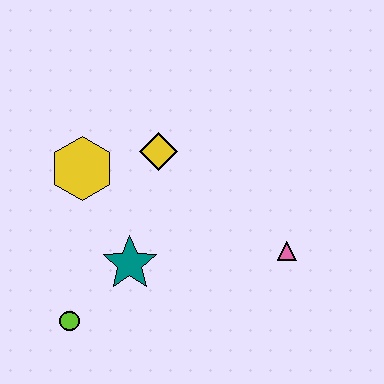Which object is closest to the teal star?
The lime circle is closest to the teal star.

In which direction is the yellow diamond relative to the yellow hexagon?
The yellow diamond is to the right of the yellow hexagon.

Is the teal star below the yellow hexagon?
Yes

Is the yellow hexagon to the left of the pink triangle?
Yes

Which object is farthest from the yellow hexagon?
The pink triangle is farthest from the yellow hexagon.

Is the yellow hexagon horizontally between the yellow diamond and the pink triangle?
No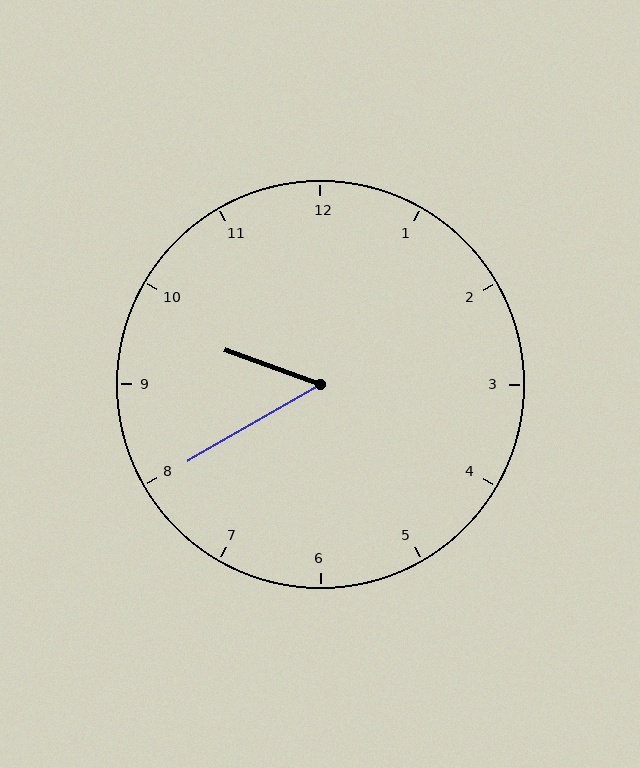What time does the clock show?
9:40.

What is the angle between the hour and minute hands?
Approximately 50 degrees.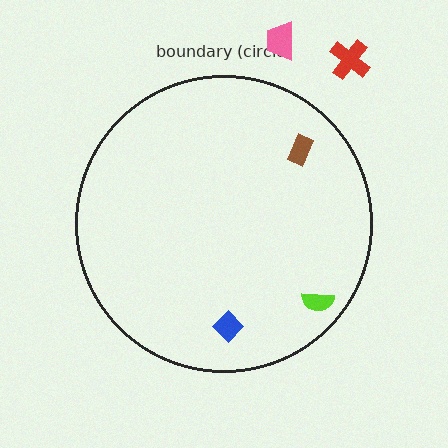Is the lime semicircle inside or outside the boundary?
Inside.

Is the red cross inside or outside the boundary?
Outside.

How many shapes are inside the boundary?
3 inside, 2 outside.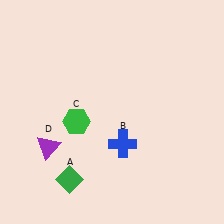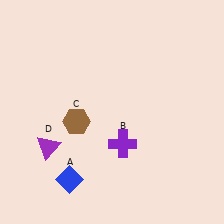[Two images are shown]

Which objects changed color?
A changed from green to blue. B changed from blue to purple. C changed from green to brown.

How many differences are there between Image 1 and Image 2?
There are 3 differences between the two images.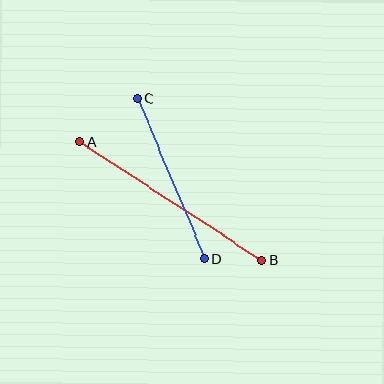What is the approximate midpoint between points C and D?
The midpoint is at approximately (171, 179) pixels.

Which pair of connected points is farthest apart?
Points A and B are farthest apart.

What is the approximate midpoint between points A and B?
The midpoint is at approximately (171, 201) pixels.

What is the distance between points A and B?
The distance is approximately 218 pixels.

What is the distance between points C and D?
The distance is approximately 173 pixels.